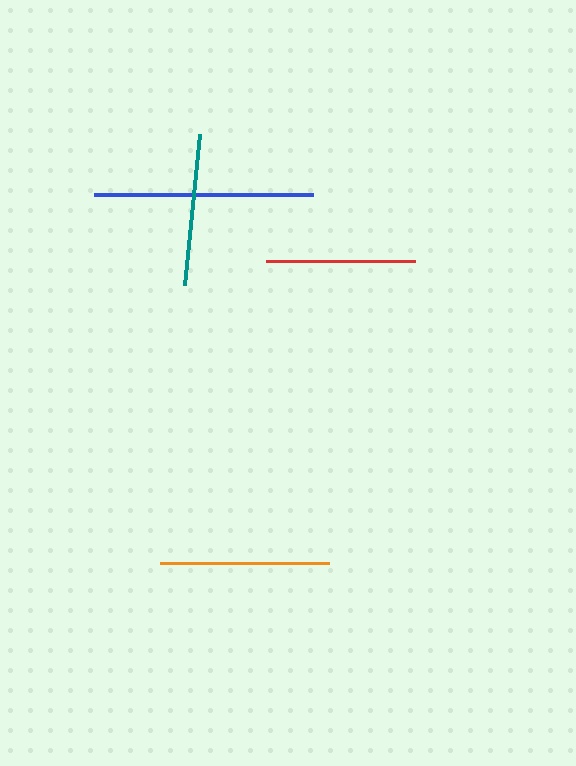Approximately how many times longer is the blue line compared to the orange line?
The blue line is approximately 1.3 times the length of the orange line.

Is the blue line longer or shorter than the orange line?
The blue line is longer than the orange line.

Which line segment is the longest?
The blue line is the longest at approximately 218 pixels.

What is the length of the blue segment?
The blue segment is approximately 218 pixels long.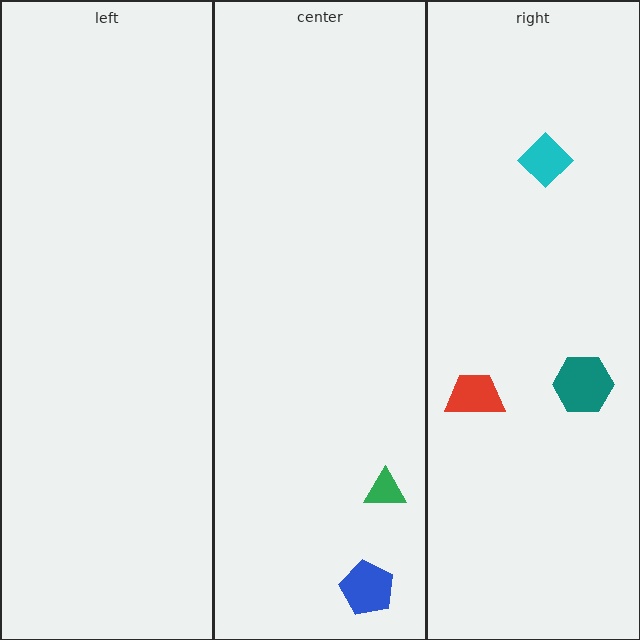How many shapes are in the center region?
2.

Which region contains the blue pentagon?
The center region.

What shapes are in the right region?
The red trapezoid, the cyan diamond, the teal hexagon.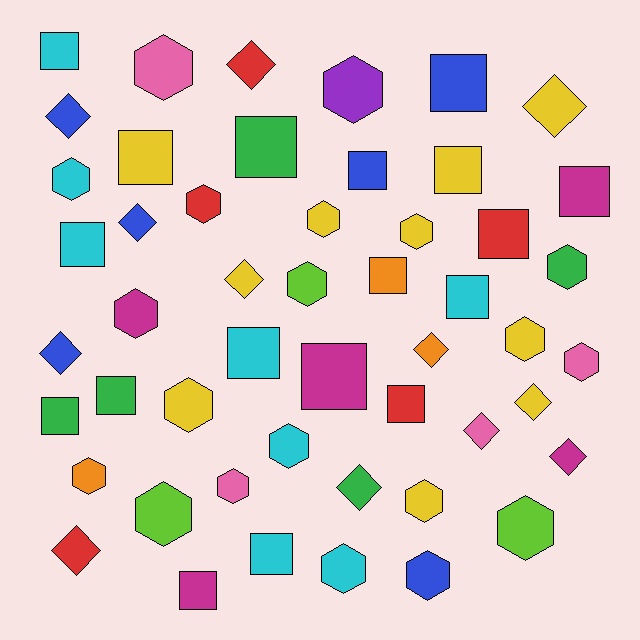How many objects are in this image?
There are 50 objects.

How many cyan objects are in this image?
There are 8 cyan objects.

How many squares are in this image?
There are 18 squares.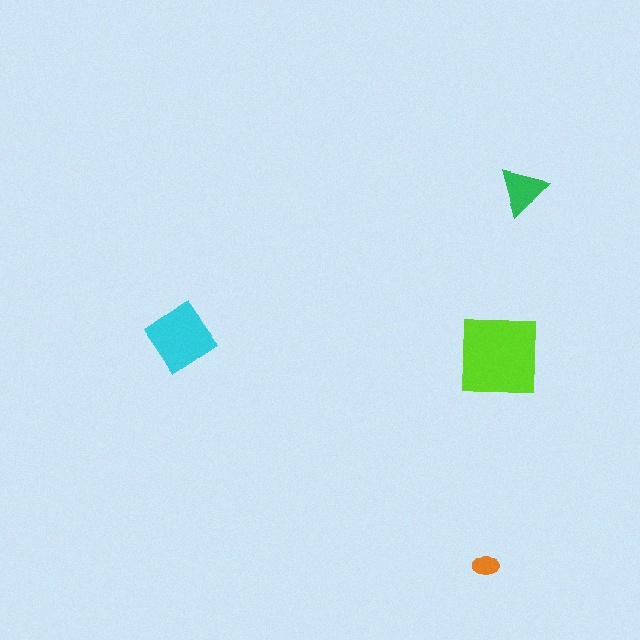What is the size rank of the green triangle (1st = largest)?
3rd.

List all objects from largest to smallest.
The lime square, the cyan diamond, the green triangle, the orange ellipse.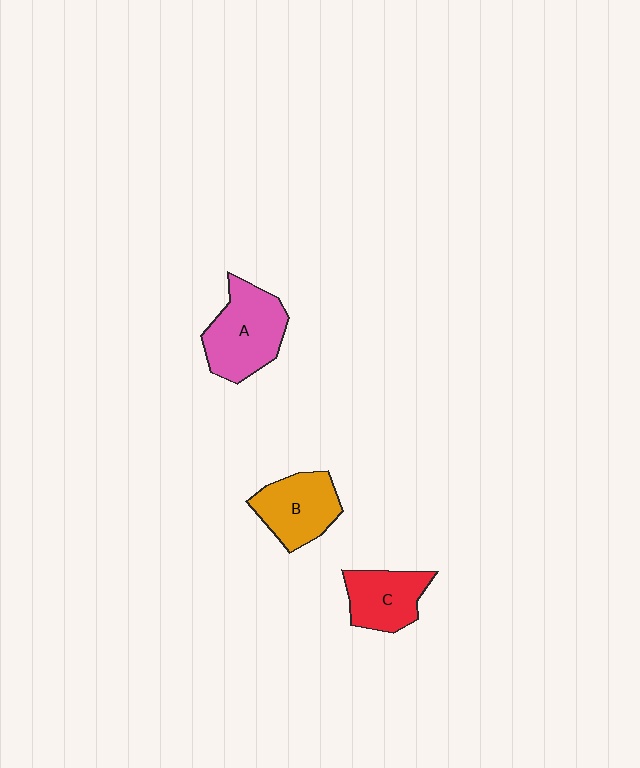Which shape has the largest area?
Shape A (pink).